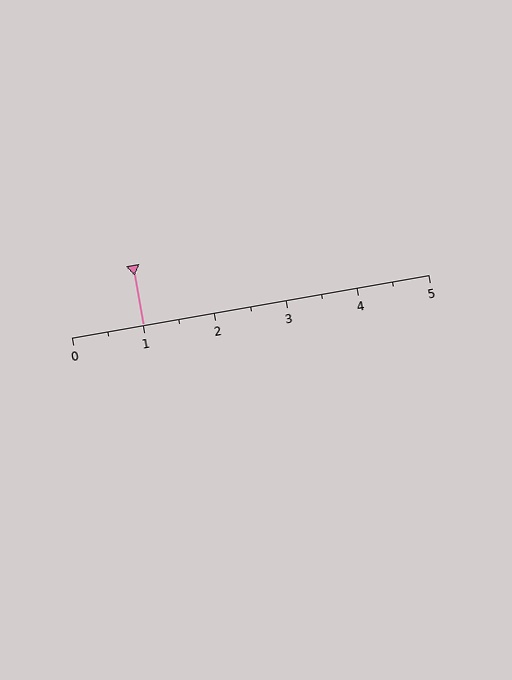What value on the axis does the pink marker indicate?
The marker indicates approximately 1.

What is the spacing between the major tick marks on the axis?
The major ticks are spaced 1 apart.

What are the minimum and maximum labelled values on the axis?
The axis runs from 0 to 5.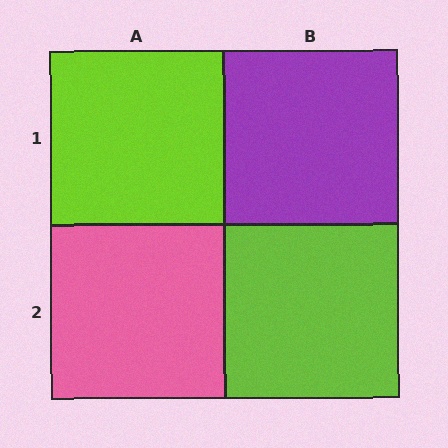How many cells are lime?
2 cells are lime.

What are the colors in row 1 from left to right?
Lime, purple.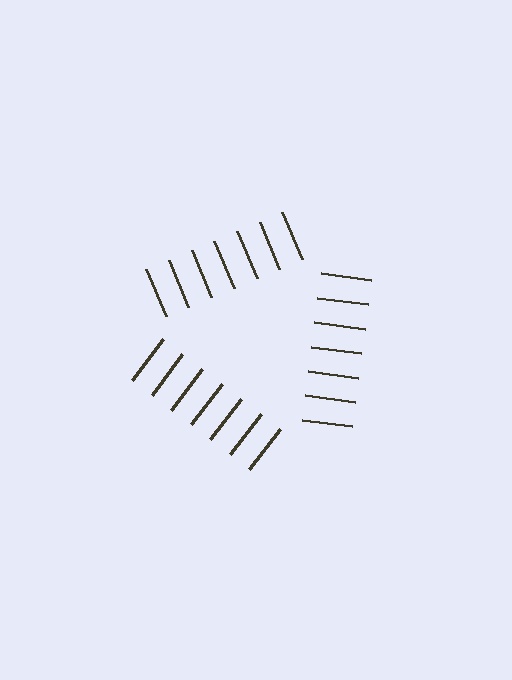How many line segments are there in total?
21 — 7 along each of the 3 edges.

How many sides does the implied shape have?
3 sides — the line-ends trace a triangle.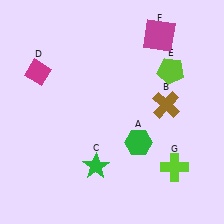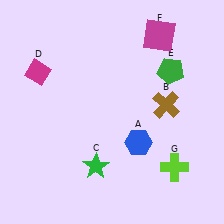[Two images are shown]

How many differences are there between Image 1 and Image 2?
There are 2 differences between the two images.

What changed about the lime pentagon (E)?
In Image 1, E is lime. In Image 2, it changed to green.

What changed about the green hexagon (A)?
In Image 1, A is green. In Image 2, it changed to blue.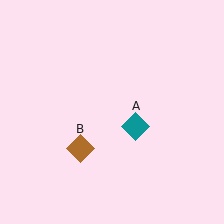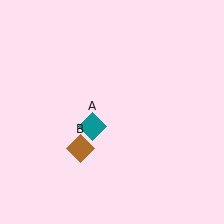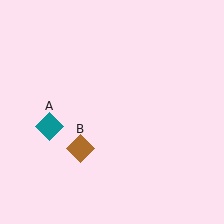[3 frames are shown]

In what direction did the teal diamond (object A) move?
The teal diamond (object A) moved left.